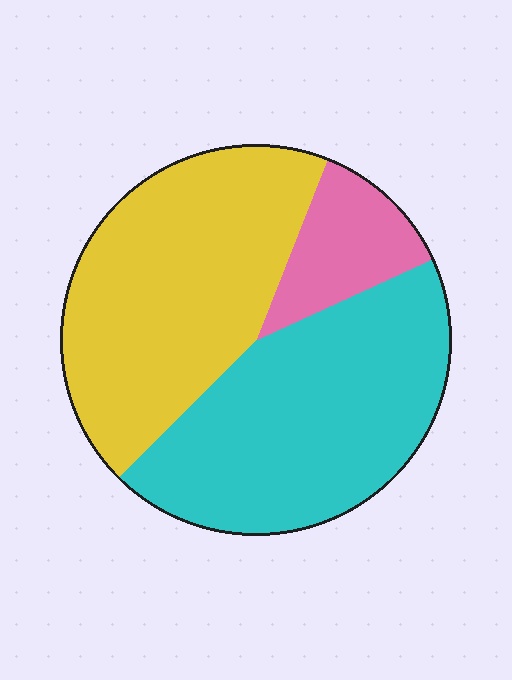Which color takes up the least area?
Pink, at roughly 10%.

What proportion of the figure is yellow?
Yellow takes up about two fifths (2/5) of the figure.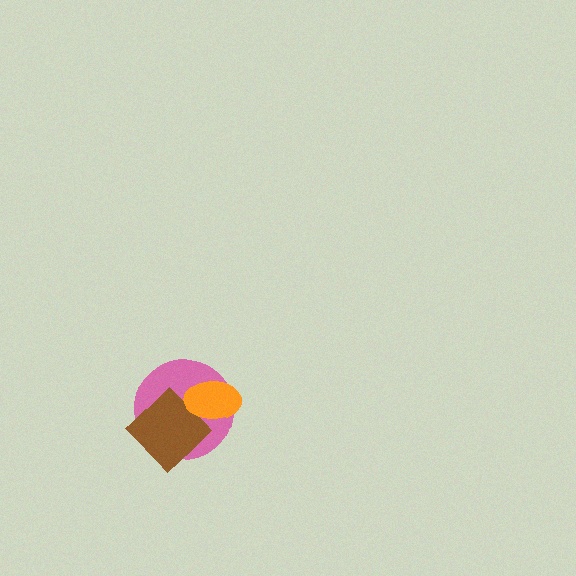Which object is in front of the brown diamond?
The orange ellipse is in front of the brown diamond.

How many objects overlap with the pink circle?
2 objects overlap with the pink circle.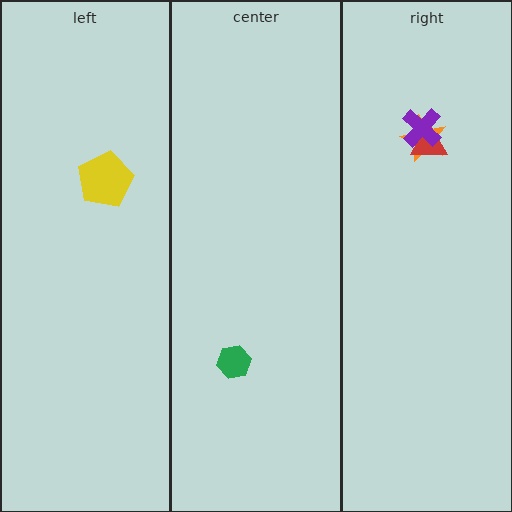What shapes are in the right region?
The orange star, the red triangle, the purple cross.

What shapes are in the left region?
The yellow pentagon.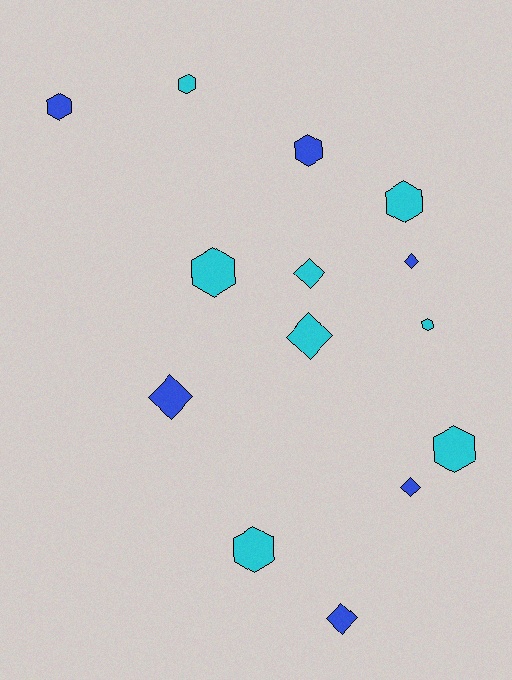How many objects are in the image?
There are 14 objects.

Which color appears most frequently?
Cyan, with 8 objects.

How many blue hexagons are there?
There are 2 blue hexagons.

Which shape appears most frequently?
Hexagon, with 8 objects.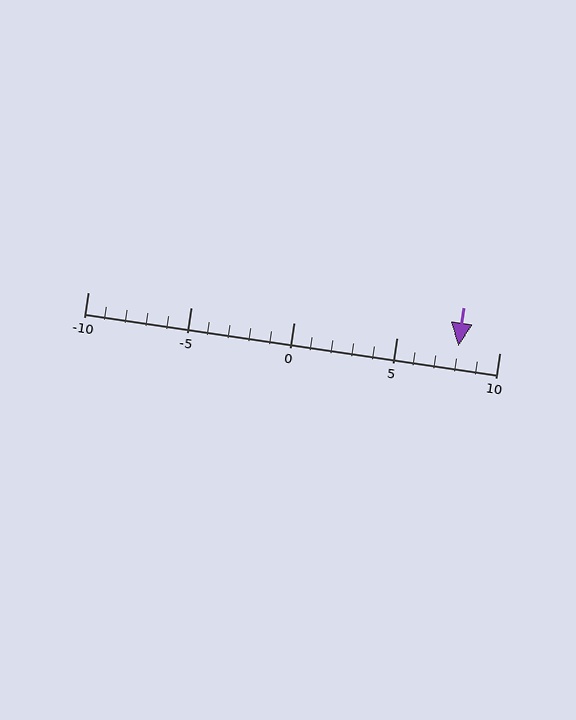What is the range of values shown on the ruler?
The ruler shows values from -10 to 10.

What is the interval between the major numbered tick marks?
The major tick marks are spaced 5 units apart.